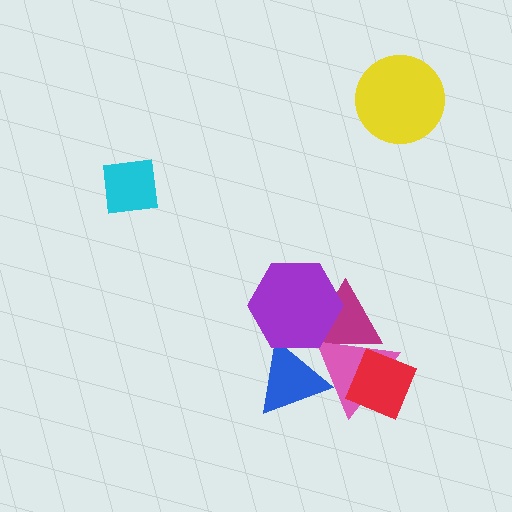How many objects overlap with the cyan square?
0 objects overlap with the cyan square.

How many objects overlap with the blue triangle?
2 objects overlap with the blue triangle.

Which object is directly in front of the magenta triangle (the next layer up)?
The pink triangle is directly in front of the magenta triangle.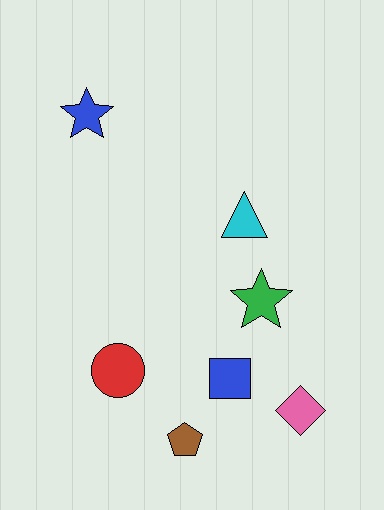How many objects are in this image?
There are 7 objects.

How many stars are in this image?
There are 2 stars.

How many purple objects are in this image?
There are no purple objects.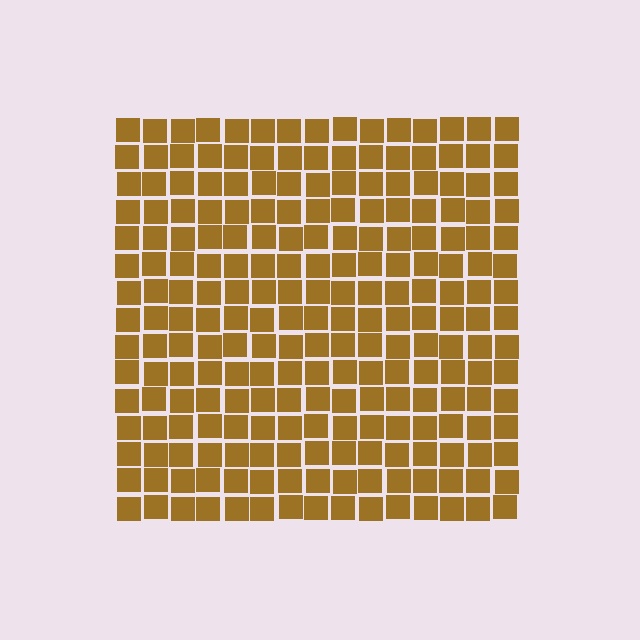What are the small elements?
The small elements are squares.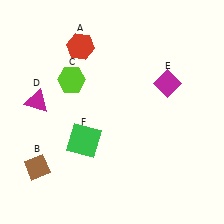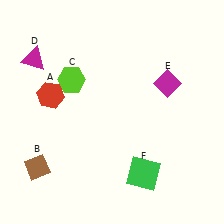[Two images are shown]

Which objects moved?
The objects that moved are: the red hexagon (A), the magenta triangle (D), the green square (F).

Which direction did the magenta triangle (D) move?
The magenta triangle (D) moved up.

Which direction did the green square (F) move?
The green square (F) moved right.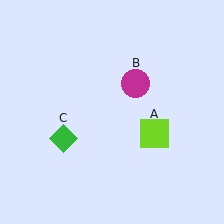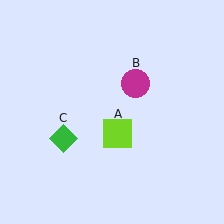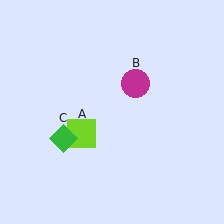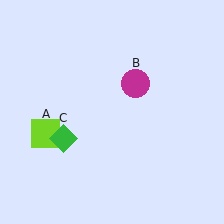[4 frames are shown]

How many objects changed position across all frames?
1 object changed position: lime square (object A).